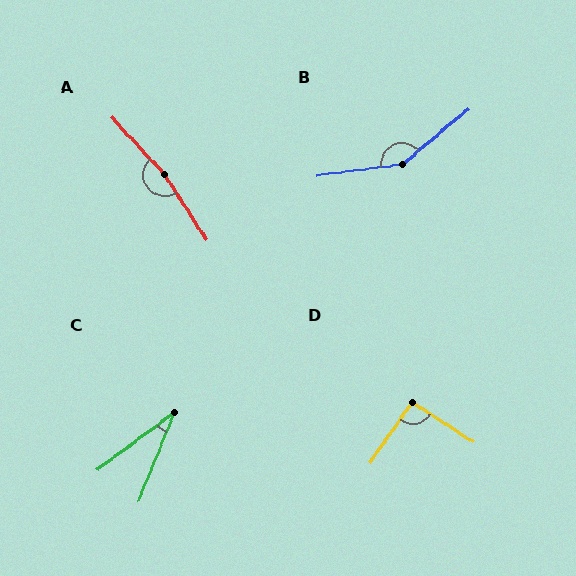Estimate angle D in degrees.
Approximately 92 degrees.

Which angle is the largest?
A, at approximately 169 degrees.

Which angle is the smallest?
C, at approximately 31 degrees.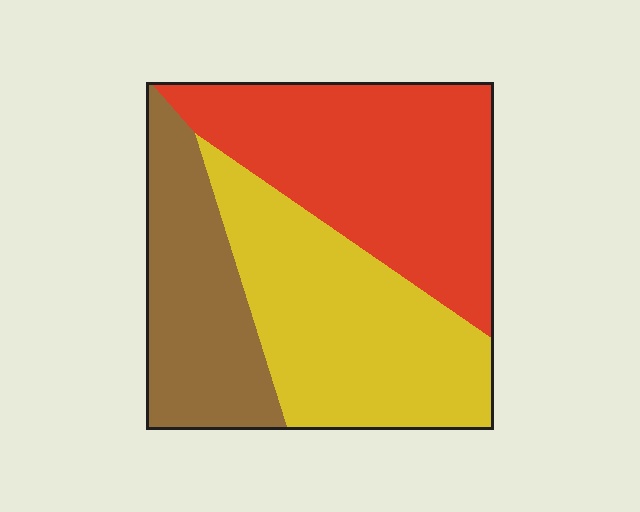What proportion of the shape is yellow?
Yellow takes up about three eighths (3/8) of the shape.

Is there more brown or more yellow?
Yellow.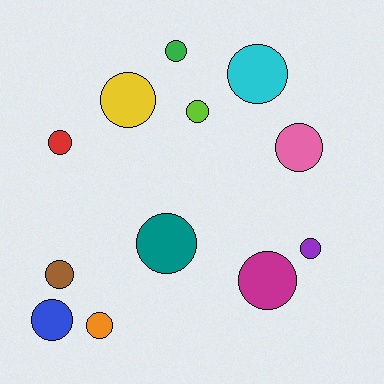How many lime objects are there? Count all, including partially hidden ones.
There is 1 lime object.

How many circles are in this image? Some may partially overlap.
There are 12 circles.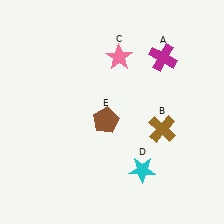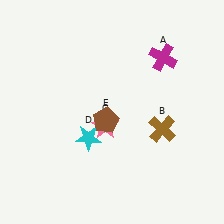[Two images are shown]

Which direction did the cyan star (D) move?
The cyan star (D) moved left.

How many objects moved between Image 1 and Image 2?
2 objects moved between the two images.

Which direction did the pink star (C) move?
The pink star (C) moved down.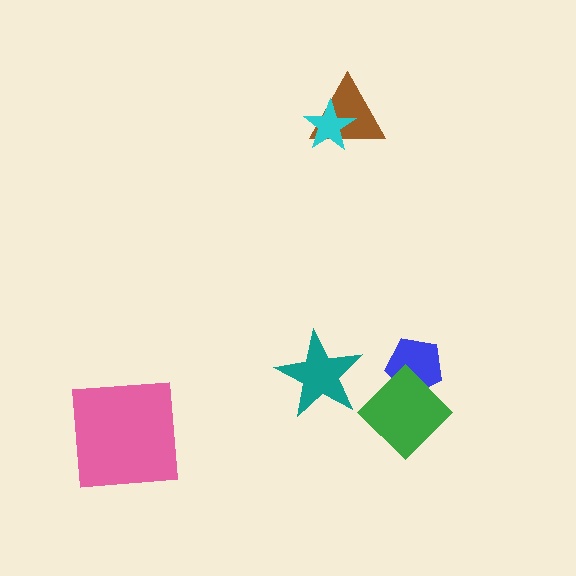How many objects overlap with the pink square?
0 objects overlap with the pink square.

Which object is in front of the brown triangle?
The cyan star is in front of the brown triangle.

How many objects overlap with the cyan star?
1 object overlaps with the cyan star.